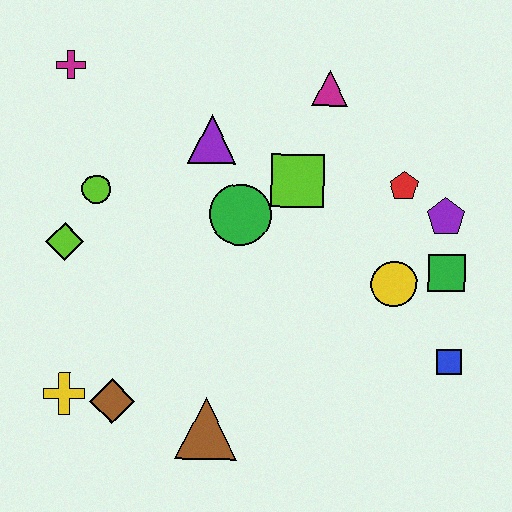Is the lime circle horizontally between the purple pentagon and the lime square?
No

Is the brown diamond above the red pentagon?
No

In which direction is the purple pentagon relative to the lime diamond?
The purple pentagon is to the right of the lime diamond.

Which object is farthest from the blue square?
The magenta cross is farthest from the blue square.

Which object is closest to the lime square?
The green circle is closest to the lime square.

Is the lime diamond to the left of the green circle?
Yes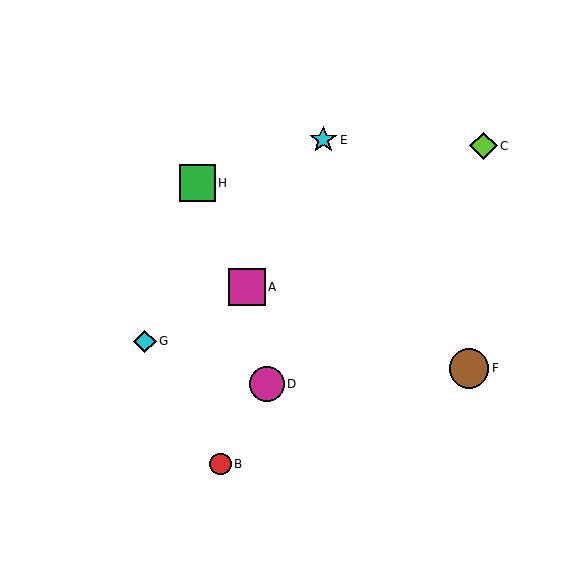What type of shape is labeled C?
Shape C is a lime diamond.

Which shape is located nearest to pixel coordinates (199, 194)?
The green square (labeled H) at (197, 183) is nearest to that location.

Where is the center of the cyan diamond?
The center of the cyan diamond is at (145, 341).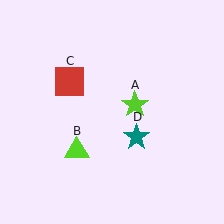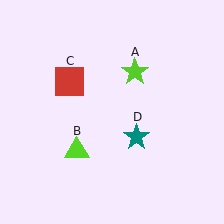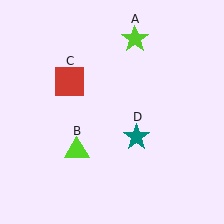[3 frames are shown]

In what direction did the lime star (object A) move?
The lime star (object A) moved up.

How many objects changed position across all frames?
1 object changed position: lime star (object A).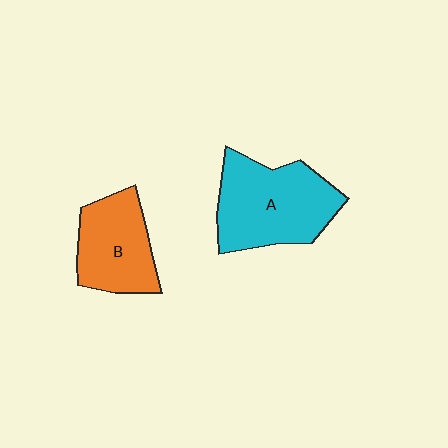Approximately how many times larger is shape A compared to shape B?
Approximately 1.4 times.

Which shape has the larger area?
Shape A (cyan).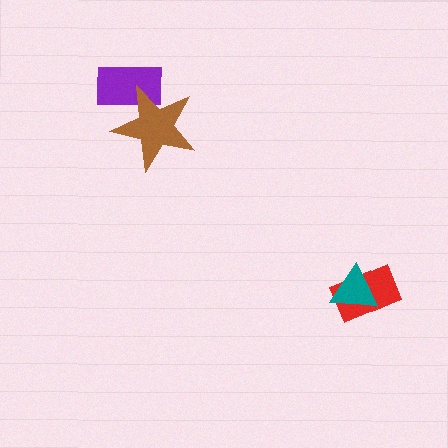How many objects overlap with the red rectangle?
1 object overlaps with the red rectangle.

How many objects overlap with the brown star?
1 object overlaps with the brown star.